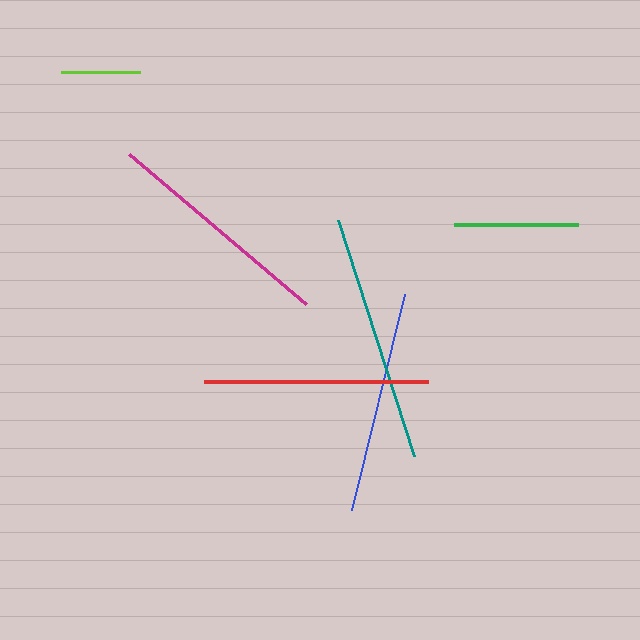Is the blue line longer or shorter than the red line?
The red line is longer than the blue line.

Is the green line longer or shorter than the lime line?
The green line is longer than the lime line.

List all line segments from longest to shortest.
From longest to shortest: teal, magenta, red, blue, green, lime.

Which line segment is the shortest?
The lime line is the shortest at approximately 80 pixels.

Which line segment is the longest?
The teal line is the longest at approximately 247 pixels.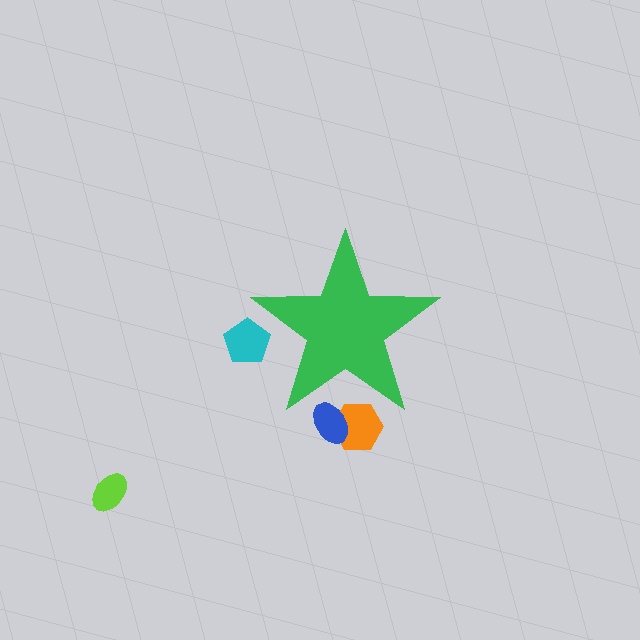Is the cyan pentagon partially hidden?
Yes, the cyan pentagon is partially hidden behind the green star.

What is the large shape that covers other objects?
A green star.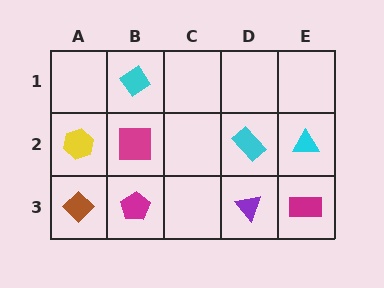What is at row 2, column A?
A yellow hexagon.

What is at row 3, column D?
A purple triangle.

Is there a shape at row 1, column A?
No, that cell is empty.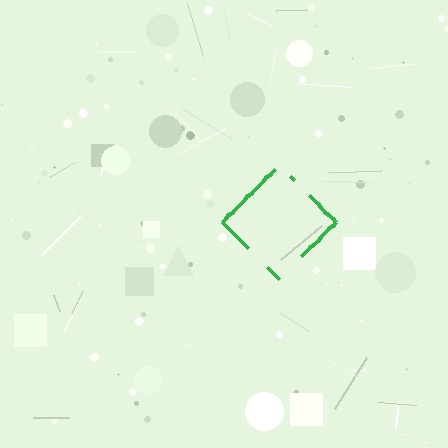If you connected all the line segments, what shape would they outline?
They would outline a diamond.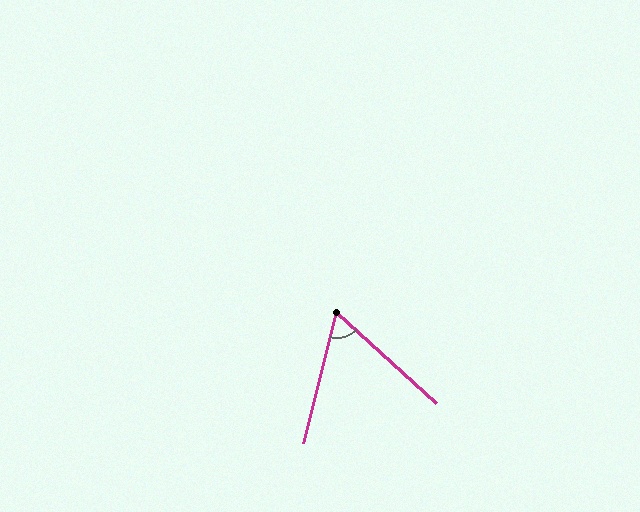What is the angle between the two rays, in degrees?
Approximately 62 degrees.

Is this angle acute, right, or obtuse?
It is acute.